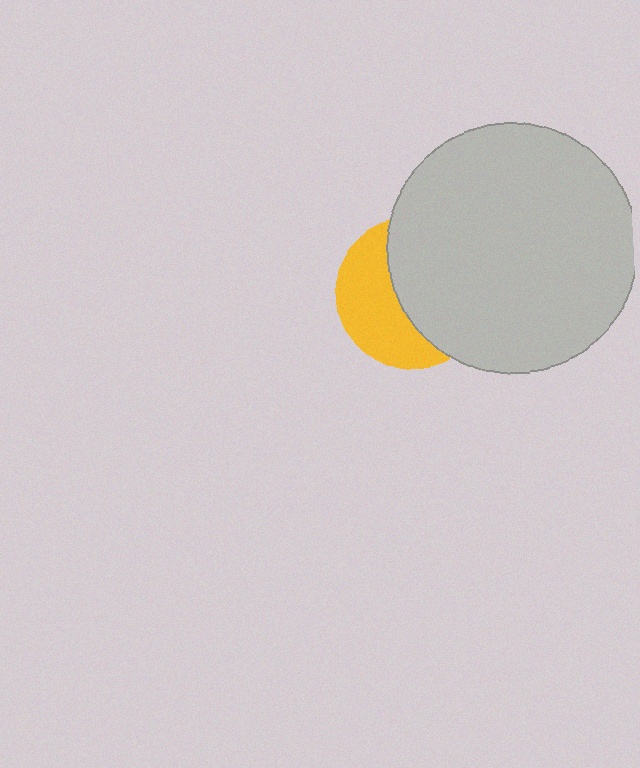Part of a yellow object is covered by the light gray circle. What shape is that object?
It is a circle.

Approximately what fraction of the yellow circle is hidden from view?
Roughly 57% of the yellow circle is hidden behind the light gray circle.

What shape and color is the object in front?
The object in front is a light gray circle.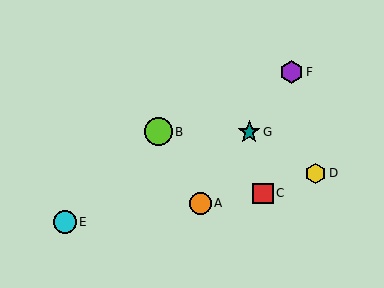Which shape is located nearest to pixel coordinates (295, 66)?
The purple hexagon (labeled F) at (292, 72) is nearest to that location.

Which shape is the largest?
The lime circle (labeled B) is the largest.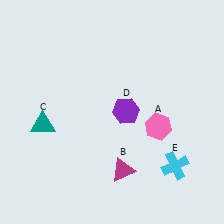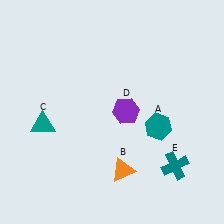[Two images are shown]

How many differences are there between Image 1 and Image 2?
There are 3 differences between the two images.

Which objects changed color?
A changed from pink to teal. B changed from magenta to orange. E changed from cyan to teal.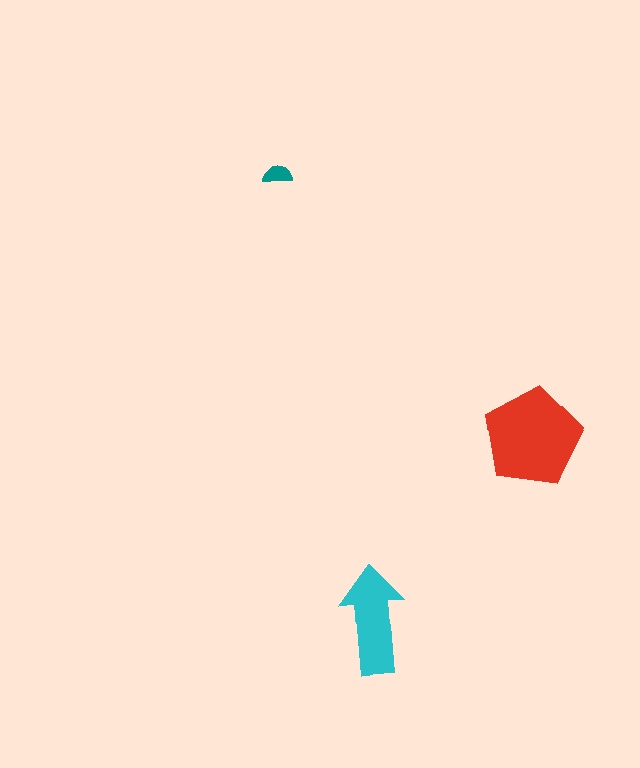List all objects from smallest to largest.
The teal semicircle, the cyan arrow, the red pentagon.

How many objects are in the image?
There are 3 objects in the image.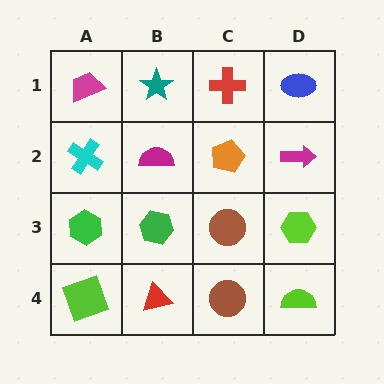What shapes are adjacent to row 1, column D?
A magenta arrow (row 2, column D), a red cross (row 1, column C).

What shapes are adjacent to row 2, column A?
A magenta trapezoid (row 1, column A), a green hexagon (row 3, column A), a magenta semicircle (row 2, column B).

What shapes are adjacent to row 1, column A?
A cyan cross (row 2, column A), a teal star (row 1, column B).